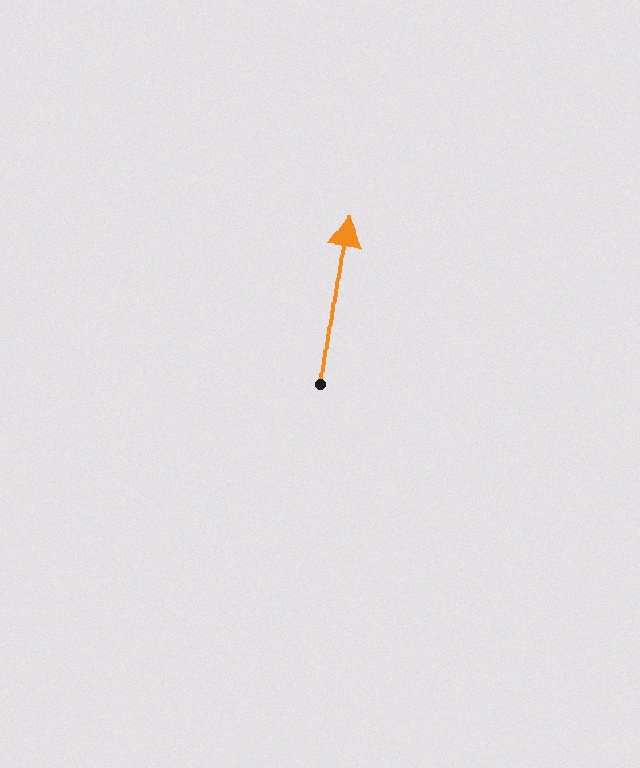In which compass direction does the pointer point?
North.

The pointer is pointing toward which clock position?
Roughly 12 o'clock.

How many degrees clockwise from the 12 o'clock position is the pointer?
Approximately 8 degrees.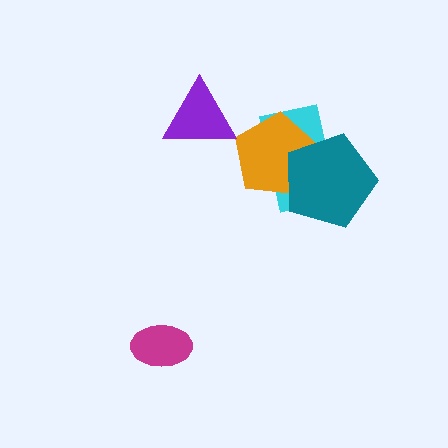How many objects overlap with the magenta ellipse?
0 objects overlap with the magenta ellipse.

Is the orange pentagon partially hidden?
Yes, it is partially covered by another shape.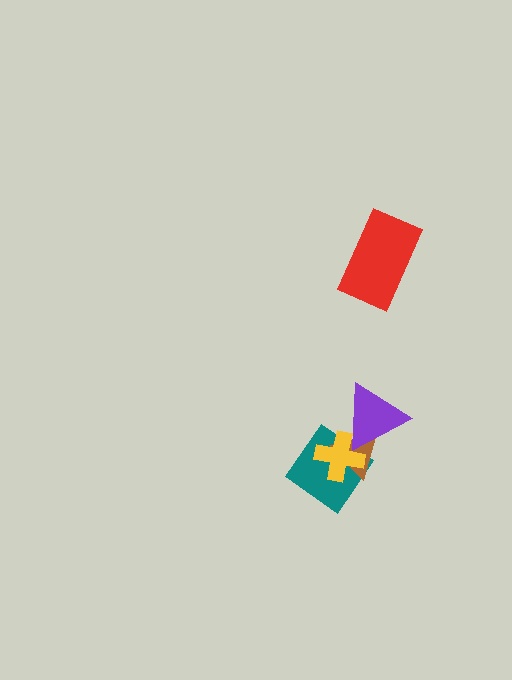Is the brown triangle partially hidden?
Yes, it is partially covered by another shape.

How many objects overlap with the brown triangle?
3 objects overlap with the brown triangle.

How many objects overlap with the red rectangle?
0 objects overlap with the red rectangle.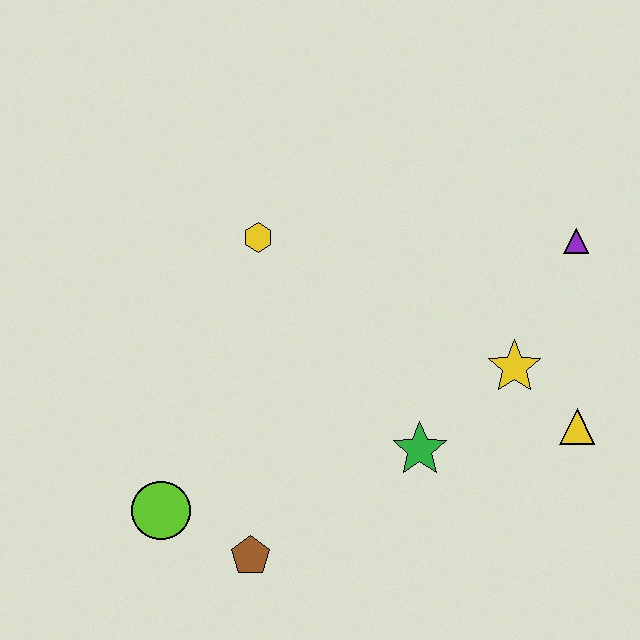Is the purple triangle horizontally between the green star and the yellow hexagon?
No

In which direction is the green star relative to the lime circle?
The green star is to the right of the lime circle.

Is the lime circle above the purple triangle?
No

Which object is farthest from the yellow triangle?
The lime circle is farthest from the yellow triangle.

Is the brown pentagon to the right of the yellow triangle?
No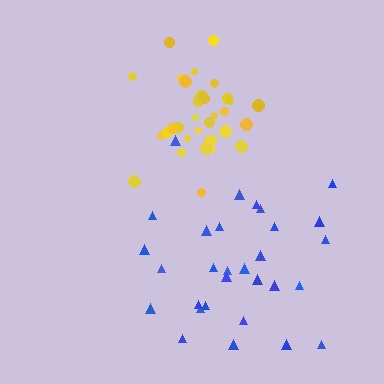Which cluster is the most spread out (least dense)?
Blue.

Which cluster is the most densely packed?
Yellow.